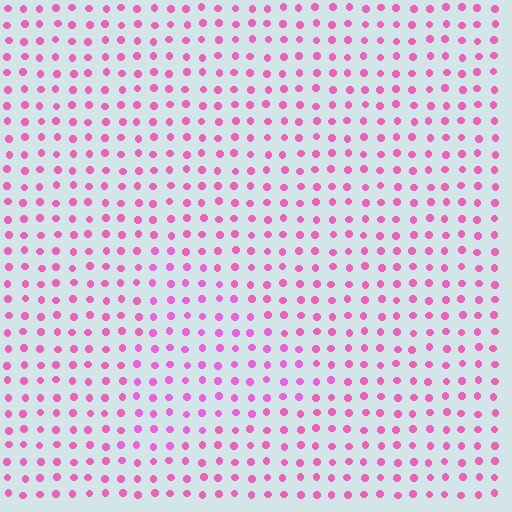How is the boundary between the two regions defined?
The boundary is defined purely by a slight shift in hue (about 17 degrees). Spacing, size, and orientation are identical on both sides.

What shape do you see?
I see a triangle.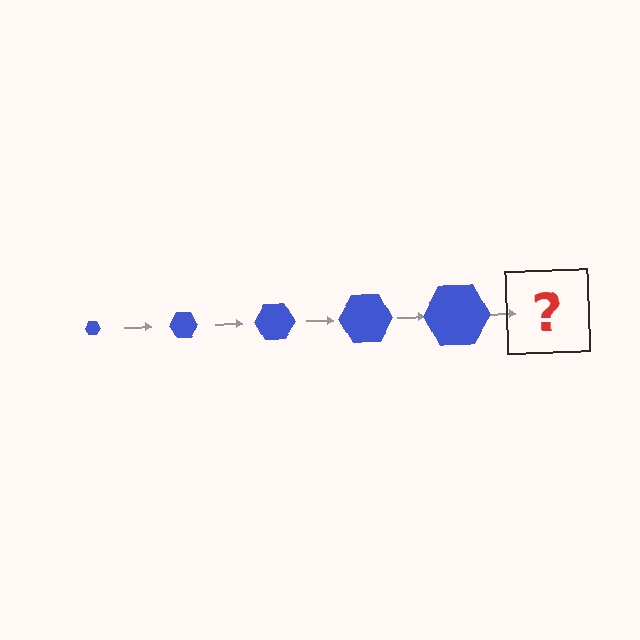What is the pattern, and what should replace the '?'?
The pattern is that the hexagon gets progressively larger each step. The '?' should be a blue hexagon, larger than the previous one.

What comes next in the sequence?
The next element should be a blue hexagon, larger than the previous one.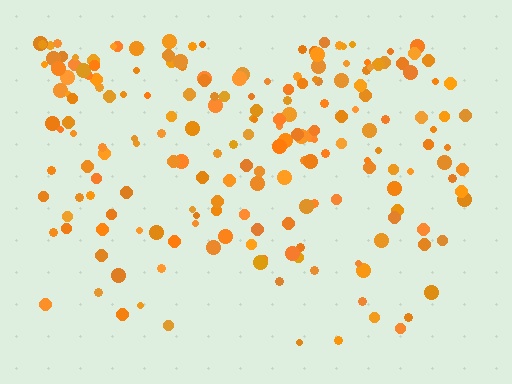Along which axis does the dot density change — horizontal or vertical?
Vertical.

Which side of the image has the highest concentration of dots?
The top.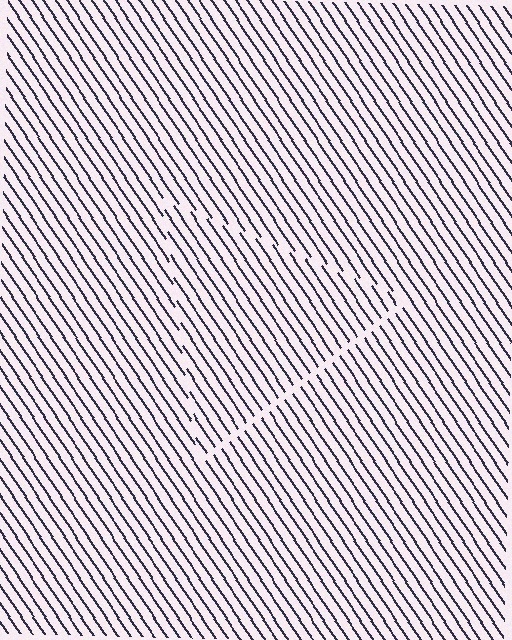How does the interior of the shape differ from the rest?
The interior of the shape contains the same grating, shifted by half a period — the contour is defined by the phase discontinuity where line-ends from the inner and outer gratings abut.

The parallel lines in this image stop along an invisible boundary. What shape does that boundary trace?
An illusory triangle. The interior of the shape contains the same grating, shifted by half a period — the contour is defined by the phase discontinuity where line-ends from the inner and outer gratings abut.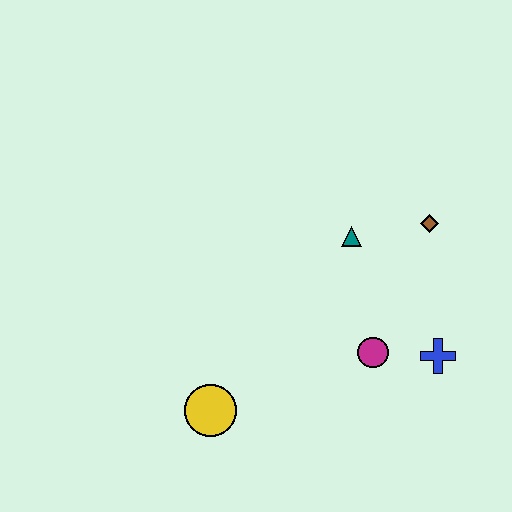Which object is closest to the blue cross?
The magenta circle is closest to the blue cross.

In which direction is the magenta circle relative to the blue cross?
The magenta circle is to the left of the blue cross.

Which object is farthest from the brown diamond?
The yellow circle is farthest from the brown diamond.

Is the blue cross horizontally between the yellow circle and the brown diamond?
No